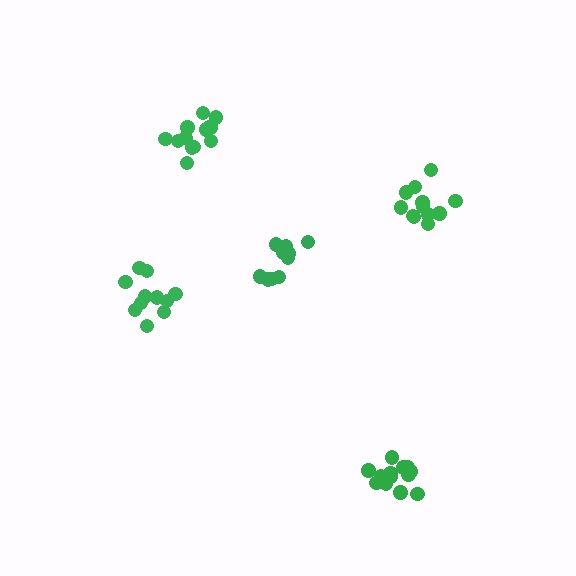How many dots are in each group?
Group 1: 10 dots, Group 2: 13 dots, Group 3: 12 dots, Group 4: 11 dots, Group 5: 14 dots (60 total).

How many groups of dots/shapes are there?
There are 5 groups.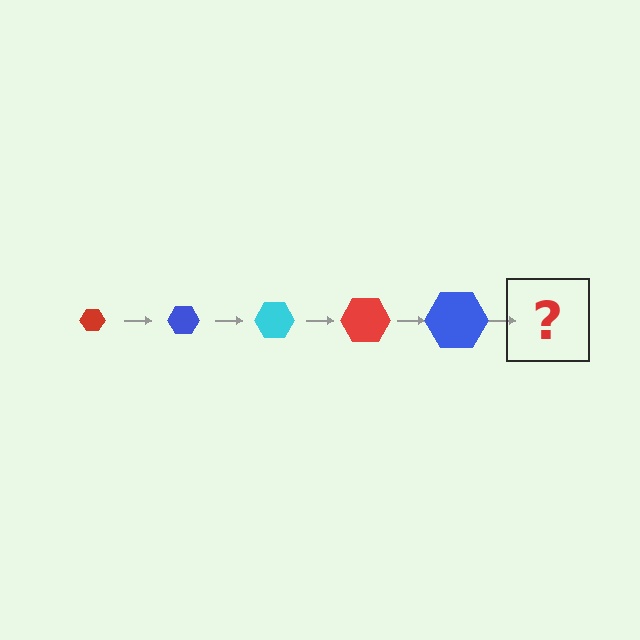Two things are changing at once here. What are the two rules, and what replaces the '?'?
The two rules are that the hexagon grows larger each step and the color cycles through red, blue, and cyan. The '?' should be a cyan hexagon, larger than the previous one.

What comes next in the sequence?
The next element should be a cyan hexagon, larger than the previous one.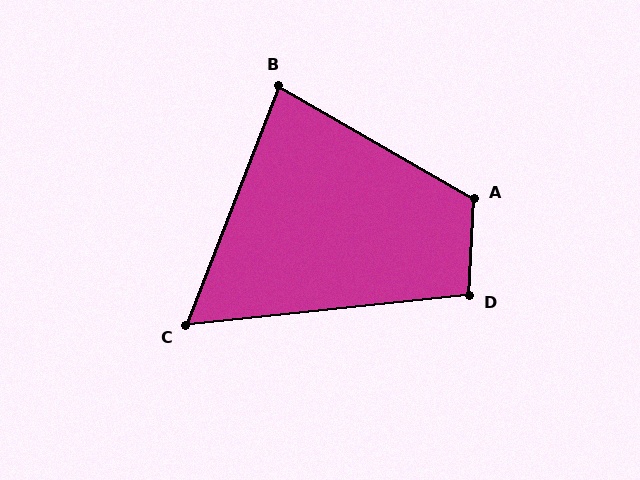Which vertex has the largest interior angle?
A, at approximately 117 degrees.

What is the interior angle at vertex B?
Approximately 81 degrees (acute).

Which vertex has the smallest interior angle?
C, at approximately 63 degrees.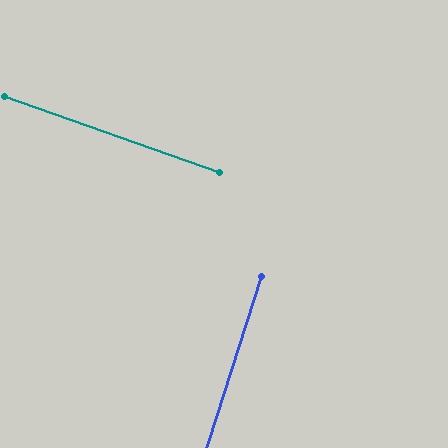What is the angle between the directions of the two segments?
Approximately 88 degrees.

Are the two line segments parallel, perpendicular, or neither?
Perpendicular — they meet at approximately 88°.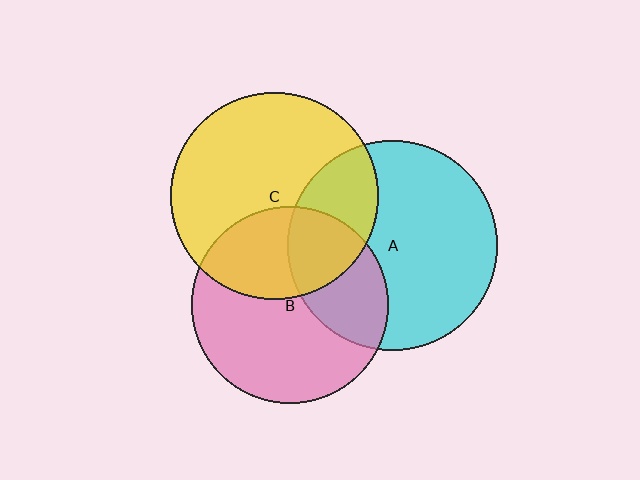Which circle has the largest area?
Circle A (cyan).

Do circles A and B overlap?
Yes.